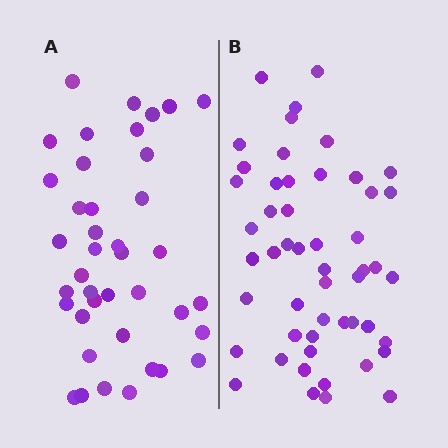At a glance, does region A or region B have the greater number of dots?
Region B (the right region) has more dots.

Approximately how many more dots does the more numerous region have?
Region B has roughly 12 or so more dots than region A.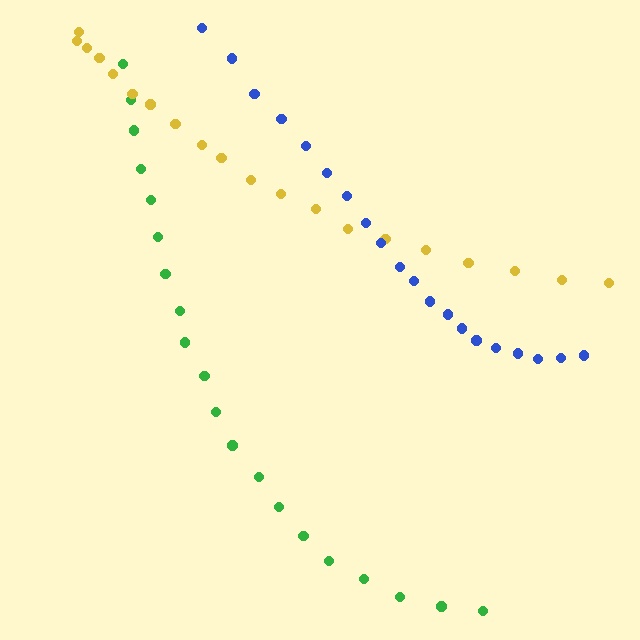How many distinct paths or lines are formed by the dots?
There are 3 distinct paths.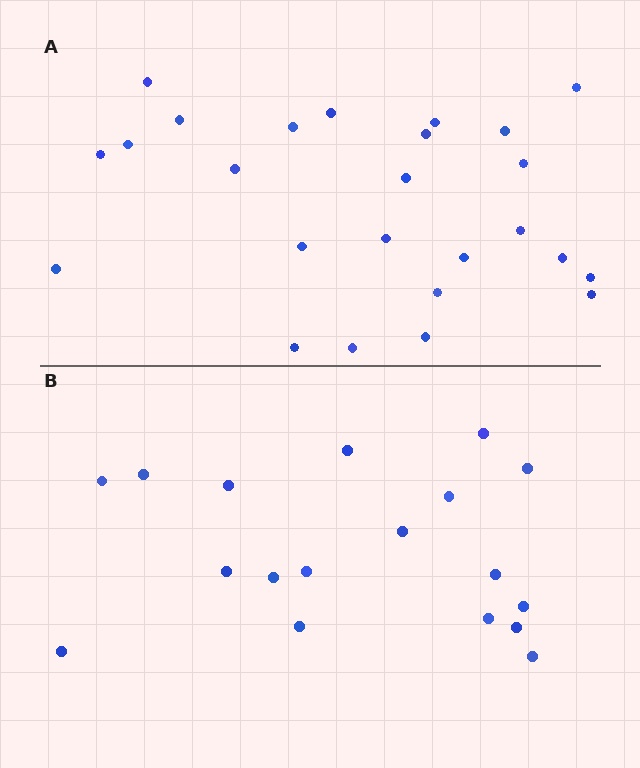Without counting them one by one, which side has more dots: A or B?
Region A (the top region) has more dots.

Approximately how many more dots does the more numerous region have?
Region A has roughly 8 or so more dots than region B.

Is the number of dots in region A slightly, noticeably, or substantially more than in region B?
Region A has noticeably more, but not dramatically so. The ratio is roughly 1.4 to 1.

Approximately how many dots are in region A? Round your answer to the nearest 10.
About 20 dots. (The exact count is 25, which rounds to 20.)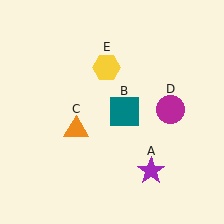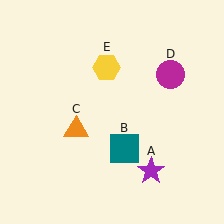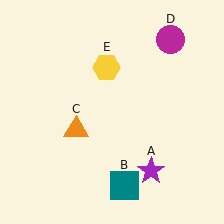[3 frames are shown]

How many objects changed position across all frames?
2 objects changed position: teal square (object B), magenta circle (object D).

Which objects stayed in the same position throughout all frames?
Purple star (object A) and orange triangle (object C) and yellow hexagon (object E) remained stationary.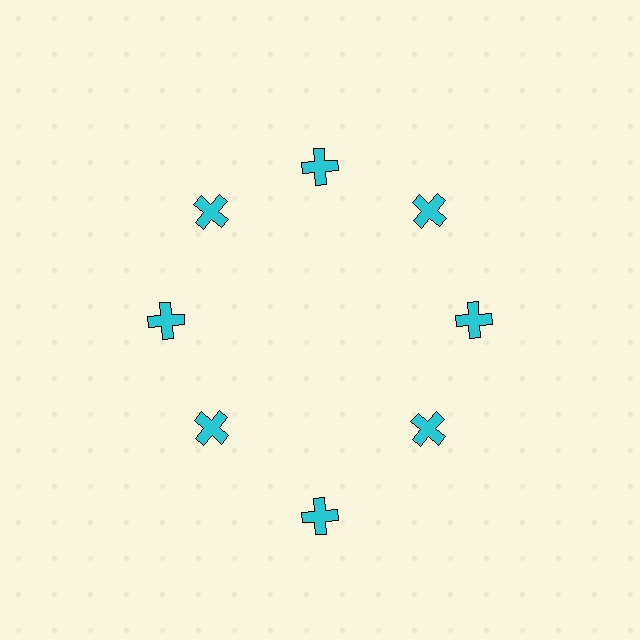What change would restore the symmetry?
The symmetry would be restored by moving it inward, back onto the ring so that all 8 crosses sit at equal angles and equal distance from the center.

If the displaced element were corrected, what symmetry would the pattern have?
It would have 8-fold rotational symmetry — the pattern would map onto itself every 45 degrees.